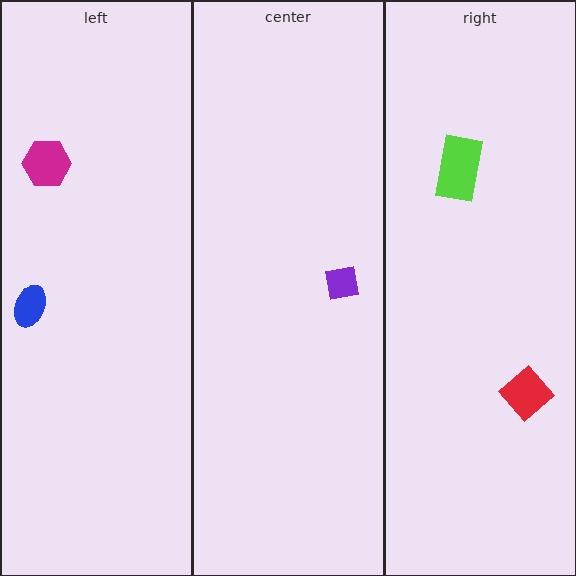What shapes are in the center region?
The purple square.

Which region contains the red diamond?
The right region.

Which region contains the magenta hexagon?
The left region.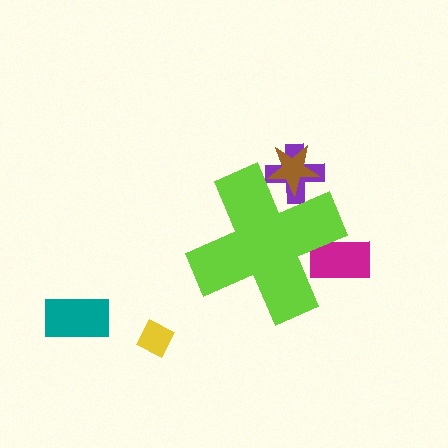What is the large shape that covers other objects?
A lime cross.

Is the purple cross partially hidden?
Yes, the purple cross is partially hidden behind the lime cross.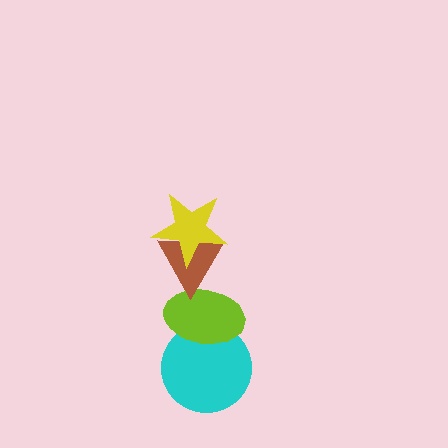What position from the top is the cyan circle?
The cyan circle is 4th from the top.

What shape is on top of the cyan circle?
The lime ellipse is on top of the cyan circle.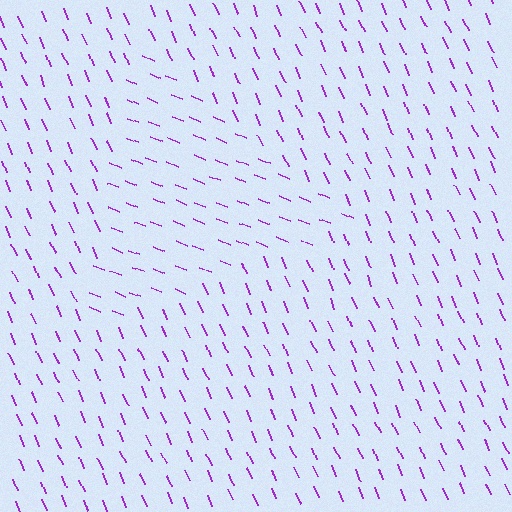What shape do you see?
I see a triangle.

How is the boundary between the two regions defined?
The boundary is defined purely by a change in line orientation (approximately 45 degrees difference). All lines are the same color and thickness.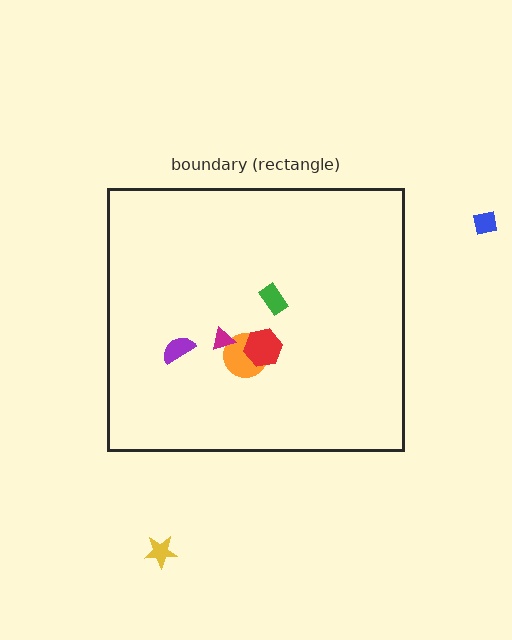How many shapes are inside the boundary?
5 inside, 2 outside.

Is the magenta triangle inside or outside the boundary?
Inside.